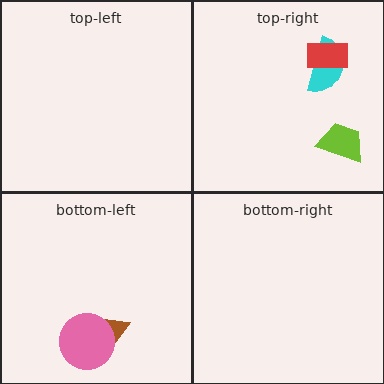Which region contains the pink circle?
The bottom-left region.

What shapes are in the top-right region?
The cyan semicircle, the red rectangle, the lime trapezoid.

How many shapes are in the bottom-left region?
2.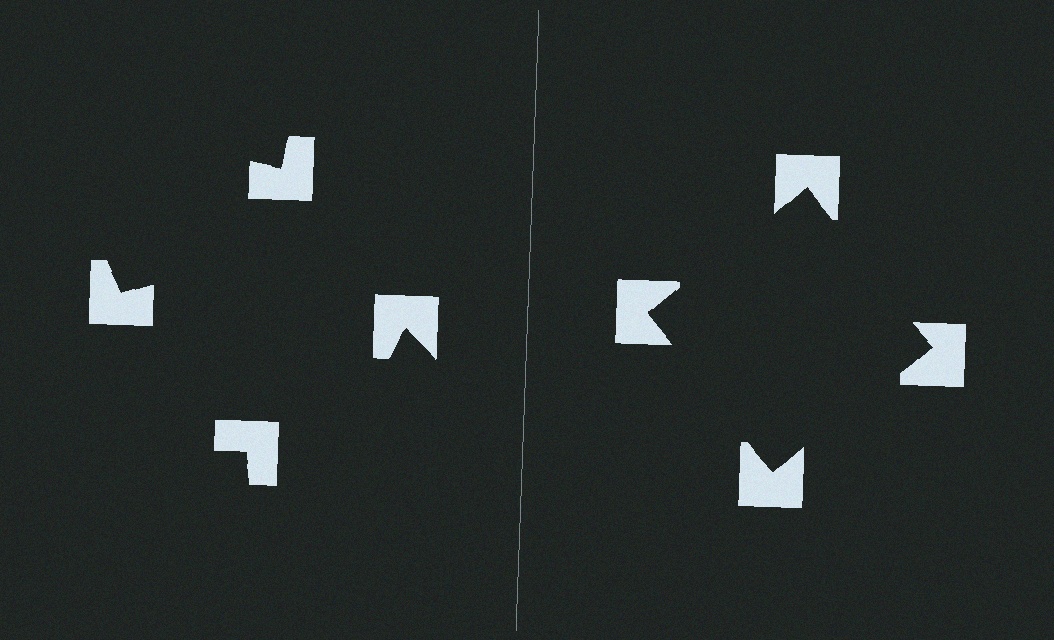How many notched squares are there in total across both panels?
8 — 4 on each side.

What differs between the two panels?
The notched squares are positioned identically on both sides; only the wedge orientations differ. On the right they align to a square; on the left they are misaligned.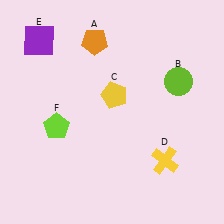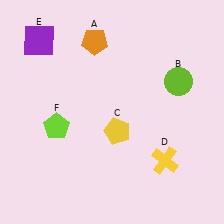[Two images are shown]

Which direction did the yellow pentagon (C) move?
The yellow pentagon (C) moved down.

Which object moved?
The yellow pentagon (C) moved down.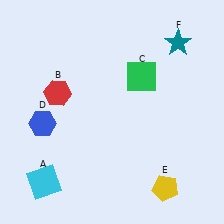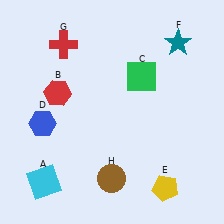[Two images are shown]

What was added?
A red cross (G), a brown circle (H) were added in Image 2.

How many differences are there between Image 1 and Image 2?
There are 2 differences between the two images.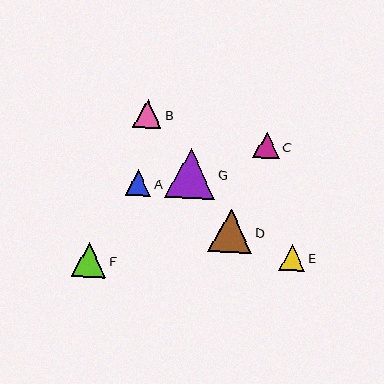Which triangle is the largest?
Triangle G is the largest with a size of approximately 50 pixels.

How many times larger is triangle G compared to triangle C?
Triangle G is approximately 1.9 times the size of triangle C.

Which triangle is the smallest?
Triangle A is the smallest with a size of approximately 25 pixels.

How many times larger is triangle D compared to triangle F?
Triangle D is approximately 1.3 times the size of triangle F.